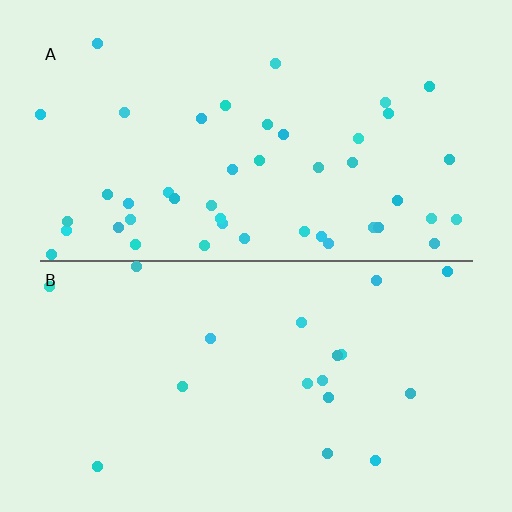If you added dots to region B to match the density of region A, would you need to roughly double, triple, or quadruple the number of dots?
Approximately double.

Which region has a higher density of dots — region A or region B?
A (the top).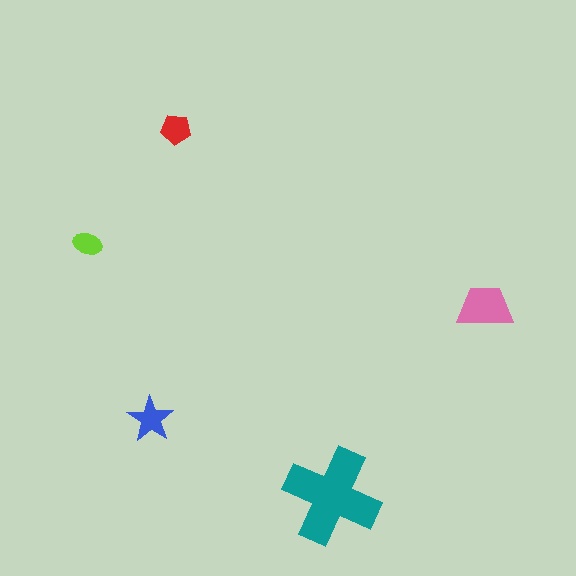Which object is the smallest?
The lime ellipse.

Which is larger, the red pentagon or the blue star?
The blue star.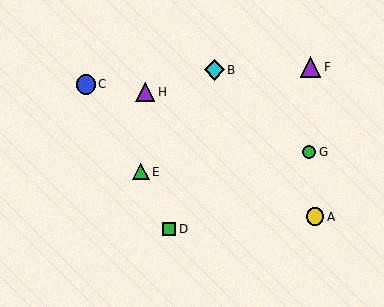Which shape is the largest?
The purple triangle (labeled F) is the largest.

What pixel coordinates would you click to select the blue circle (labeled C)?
Click at (86, 84) to select the blue circle C.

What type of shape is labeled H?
Shape H is a purple triangle.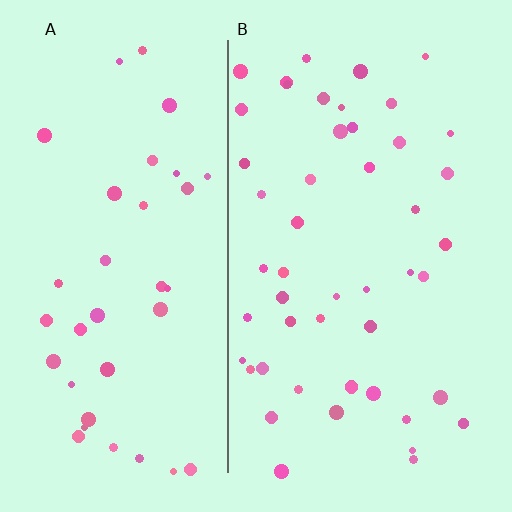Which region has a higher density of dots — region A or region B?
B (the right).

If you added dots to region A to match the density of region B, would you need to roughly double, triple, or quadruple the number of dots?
Approximately double.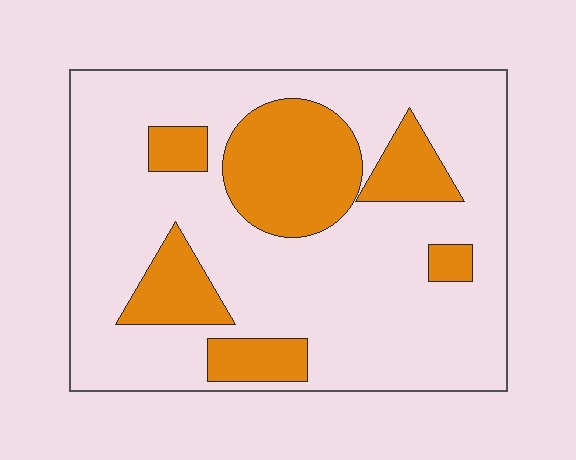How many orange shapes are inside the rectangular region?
6.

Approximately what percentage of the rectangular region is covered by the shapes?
Approximately 25%.